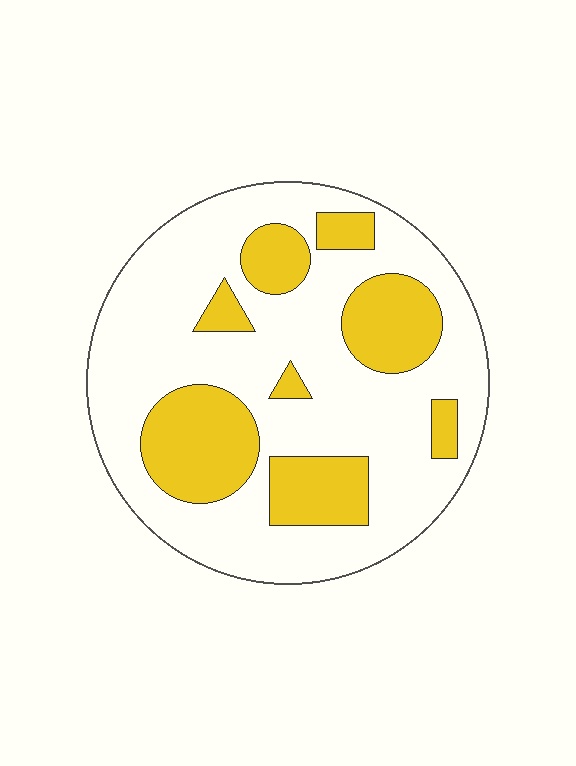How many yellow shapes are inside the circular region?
8.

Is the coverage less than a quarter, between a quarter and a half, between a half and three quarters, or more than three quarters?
Between a quarter and a half.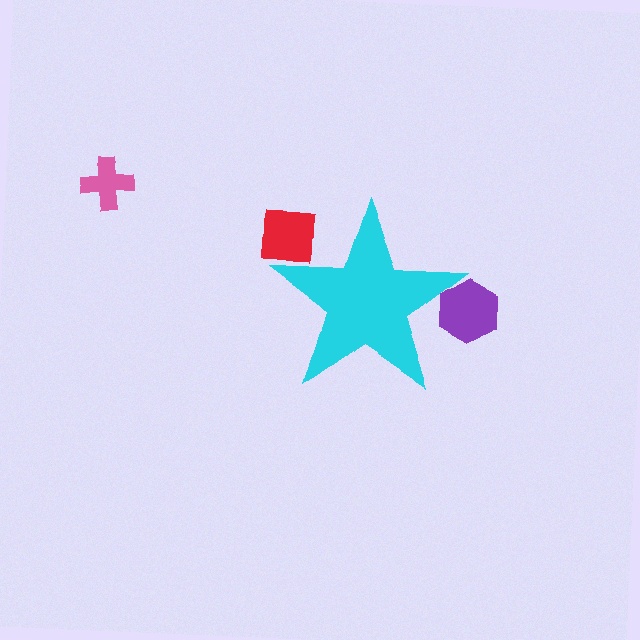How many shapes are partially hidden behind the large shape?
2 shapes are partially hidden.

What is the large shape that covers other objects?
A cyan star.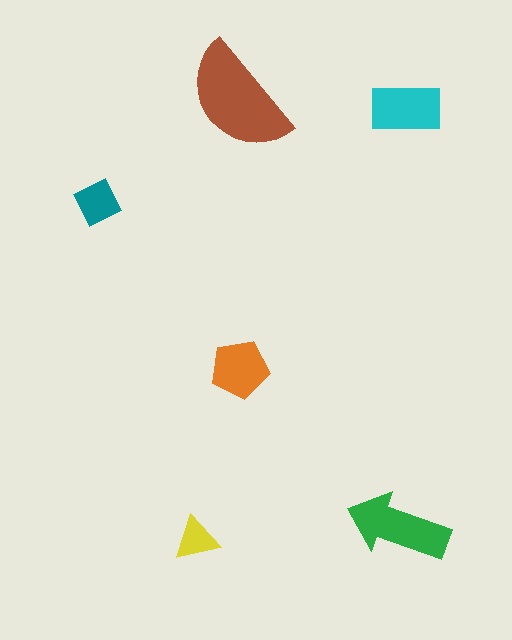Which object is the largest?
The brown semicircle.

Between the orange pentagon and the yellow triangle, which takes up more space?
The orange pentagon.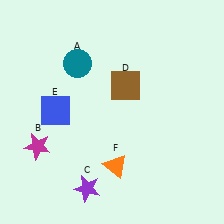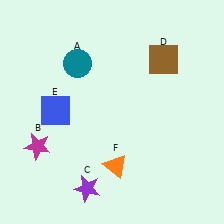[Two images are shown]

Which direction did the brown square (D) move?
The brown square (D) moved right.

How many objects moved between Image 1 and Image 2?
1 object moved between the two images.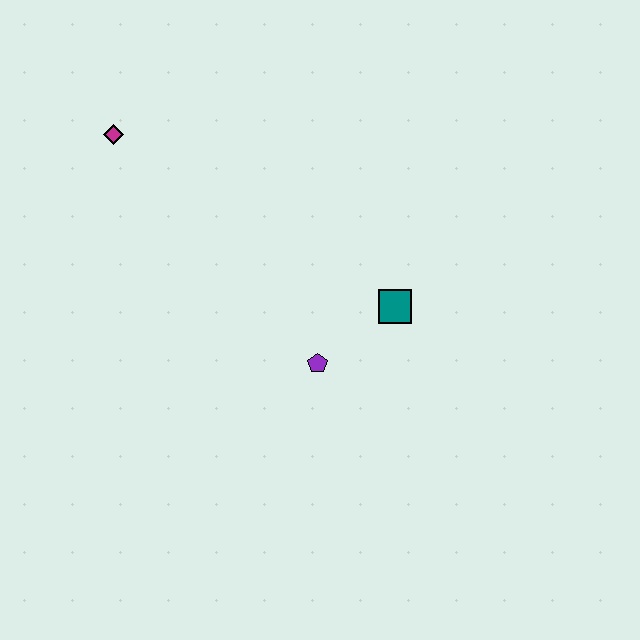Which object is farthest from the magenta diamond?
The teal square is farthest from the magenta diamond.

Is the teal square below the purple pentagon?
No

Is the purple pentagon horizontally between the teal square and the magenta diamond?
Yes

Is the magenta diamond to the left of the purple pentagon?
Yes